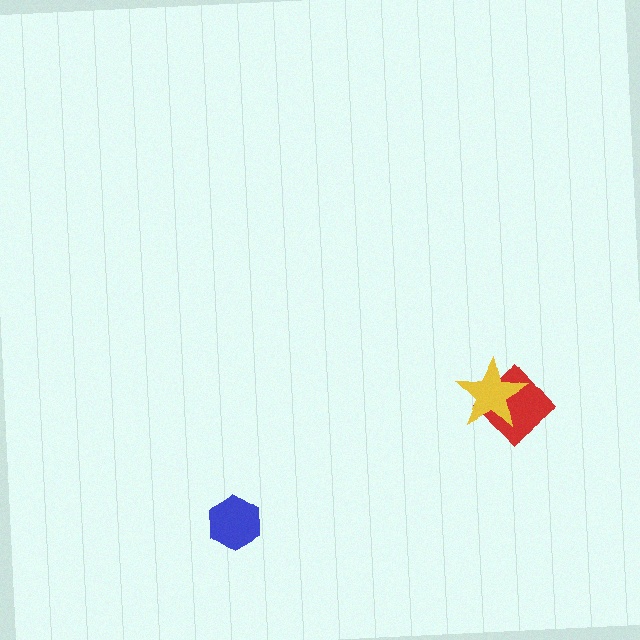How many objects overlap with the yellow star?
1 object overlaps with the yellow star.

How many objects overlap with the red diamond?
1 object overlaps with the red diamond.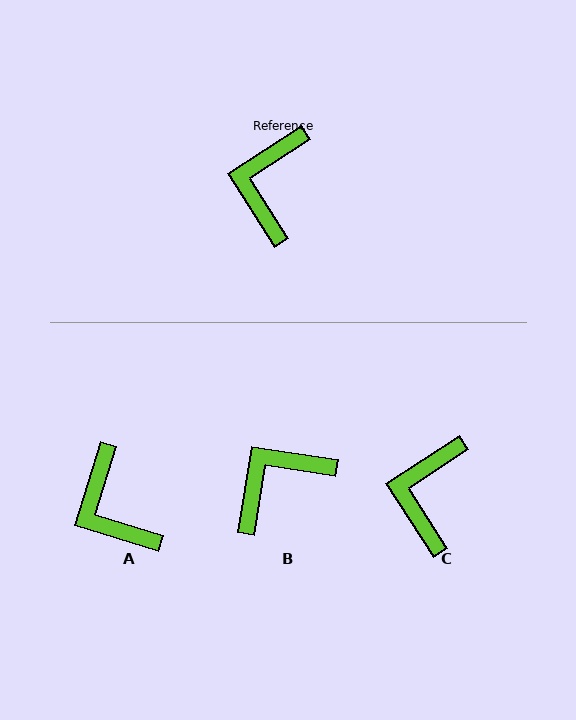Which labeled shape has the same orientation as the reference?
C.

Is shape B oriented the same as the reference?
No, it is off by about 42 degrees.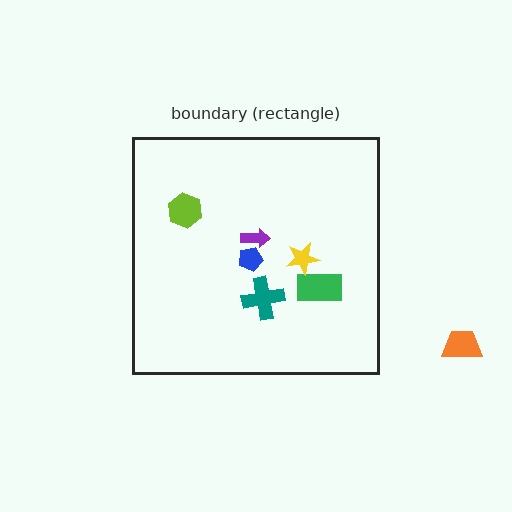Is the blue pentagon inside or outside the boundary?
Inside.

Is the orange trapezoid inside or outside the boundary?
Outside.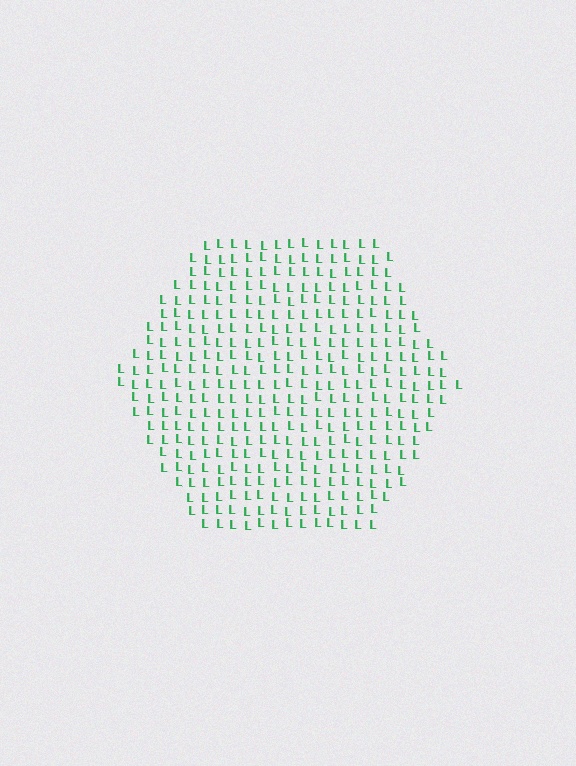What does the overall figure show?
The overall figure shows a hexagon.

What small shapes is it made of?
It is made of small letter L's.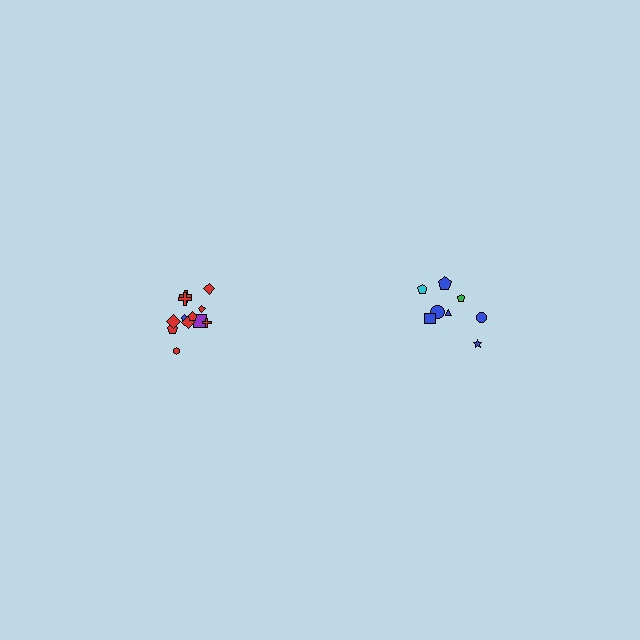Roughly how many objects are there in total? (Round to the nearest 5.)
Roughly 20 objects in total.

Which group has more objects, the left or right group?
The left group.